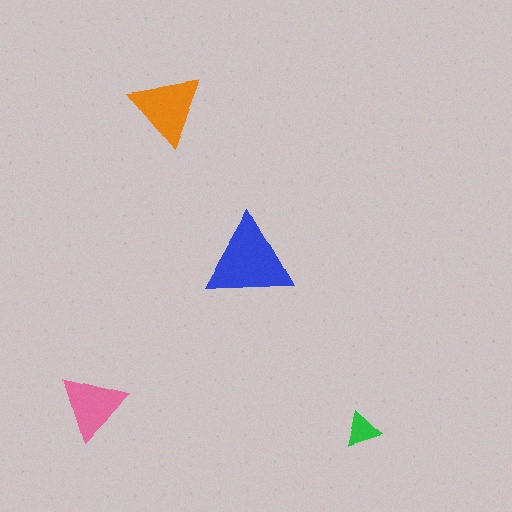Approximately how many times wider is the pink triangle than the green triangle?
About 2 times wider.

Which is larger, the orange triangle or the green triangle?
The orange one.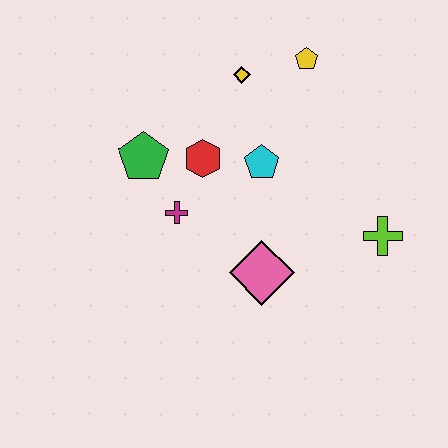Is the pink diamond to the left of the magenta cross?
No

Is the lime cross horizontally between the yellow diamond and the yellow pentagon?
No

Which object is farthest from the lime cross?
The green pentagon is farthest from the lime cross.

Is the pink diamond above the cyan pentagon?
No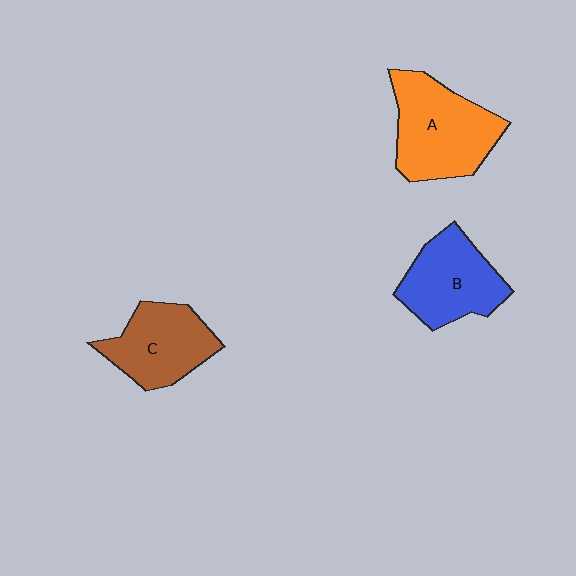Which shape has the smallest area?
Shape C (brown).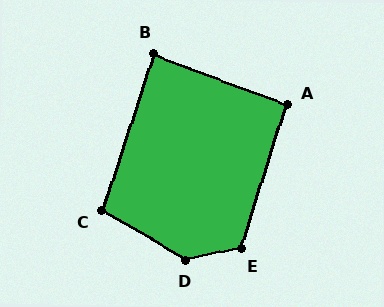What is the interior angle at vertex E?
Approximately 120 degrees (obtuse).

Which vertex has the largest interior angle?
D, at approximately 137 degrees.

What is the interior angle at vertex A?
Approximately 93 degrees (approximately right).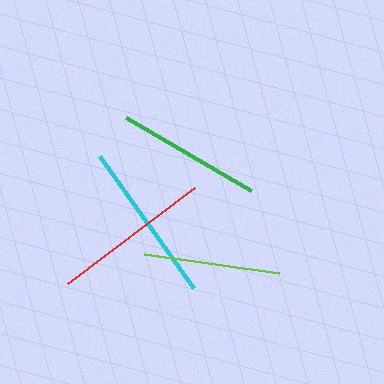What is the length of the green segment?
The green segment is approximately 145 pixels long.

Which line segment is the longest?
The cyan line is the longest at approximately 161 pixels.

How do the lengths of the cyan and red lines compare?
The cyan and red lines are approximately the same length.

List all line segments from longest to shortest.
From longest to shortest: cyan, red, green, lime.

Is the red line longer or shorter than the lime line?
The red line is longer than the lime line.